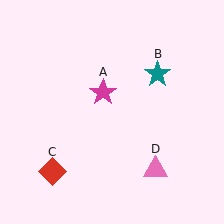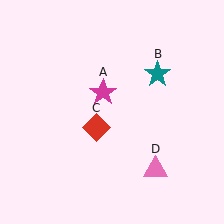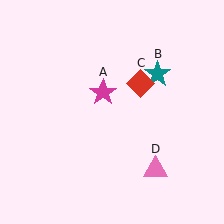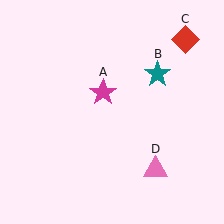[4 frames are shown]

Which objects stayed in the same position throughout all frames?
Magenta star (object A) and teal star (object B) and pink triangle (object D) remained stationary.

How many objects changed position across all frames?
1 object changed position: red diamond (object C).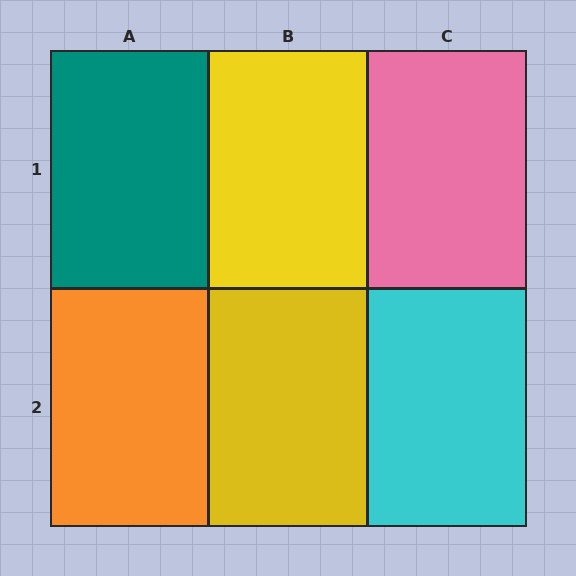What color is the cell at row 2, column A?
Orange.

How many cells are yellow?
2 cells are yellow.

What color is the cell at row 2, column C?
Cyan.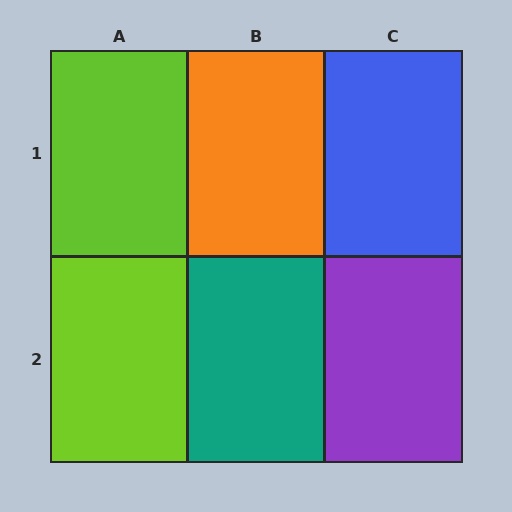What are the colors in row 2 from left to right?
Lime, teal, purple.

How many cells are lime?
2 cells are lime.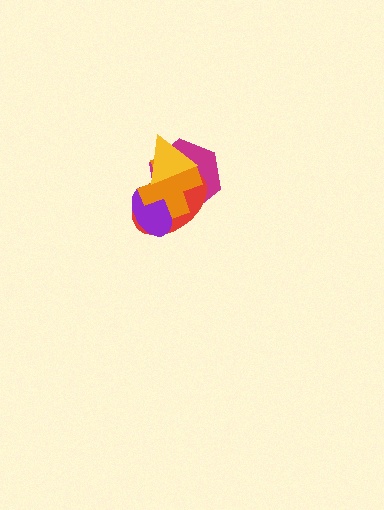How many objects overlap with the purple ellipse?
3 objects overlap with the purple ellipse.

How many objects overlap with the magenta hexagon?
4 objects overlap with the magenta hexagon.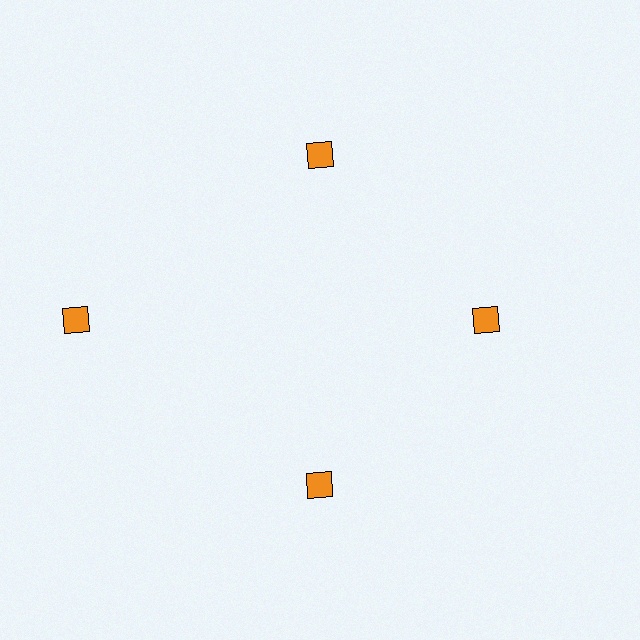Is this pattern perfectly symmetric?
No. The 4 orange diamonds are arranged in a ring, but one element near the 9 o'clock position is pushed outward from the center, breaking the 4-fold rotational symmetry.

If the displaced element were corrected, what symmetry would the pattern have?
It would have 4-fold rotational symmetry — the pattern would map onto itself every 90 degrees.